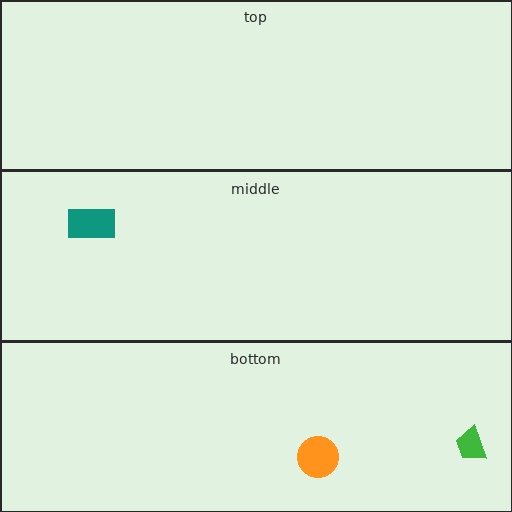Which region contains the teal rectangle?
The middle region.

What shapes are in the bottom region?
The green trapezoid, the orange circle.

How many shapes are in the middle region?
1.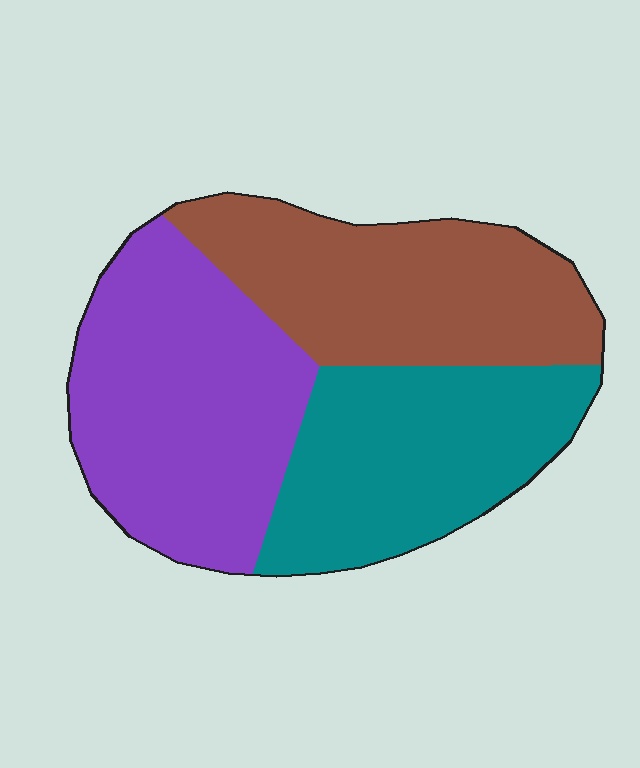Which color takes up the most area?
Purple, at roughly 40%.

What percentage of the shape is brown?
Brown covers about 30% of the shape.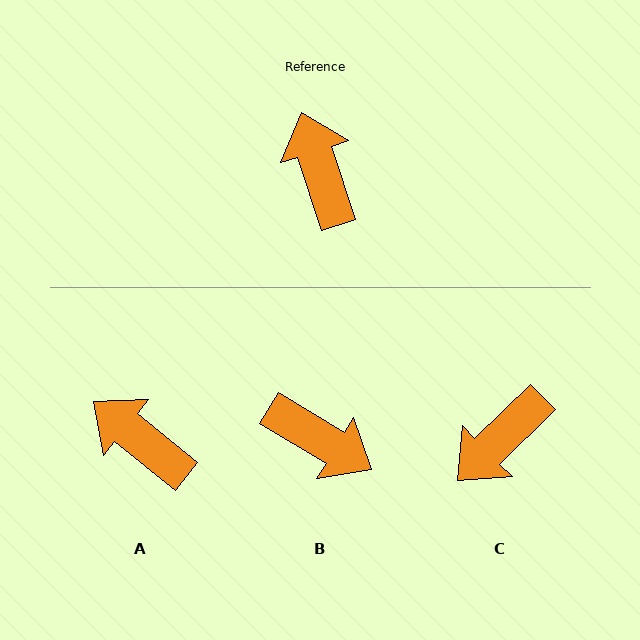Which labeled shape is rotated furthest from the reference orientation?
B, about 139 degrees away.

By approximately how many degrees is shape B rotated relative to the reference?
Approximately 139 degrees clockwise.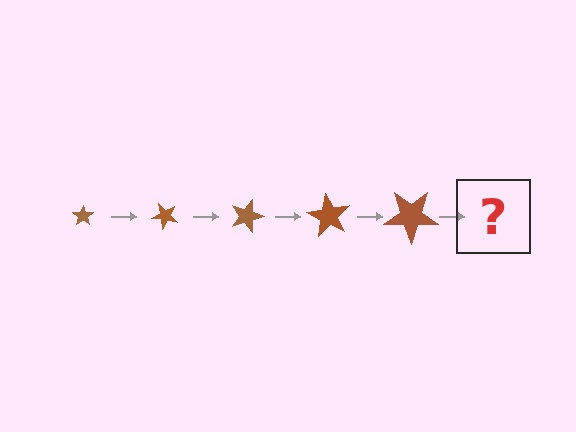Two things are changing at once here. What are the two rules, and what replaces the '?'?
The two rules are that the star grows larger each step and it rotates 45 degrees each step. The '?' should be a star, larger than the previous one and rotated 225 degrees from the start.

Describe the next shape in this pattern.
It should be a star, larger than the previous one and rotated 225 degrees from the start.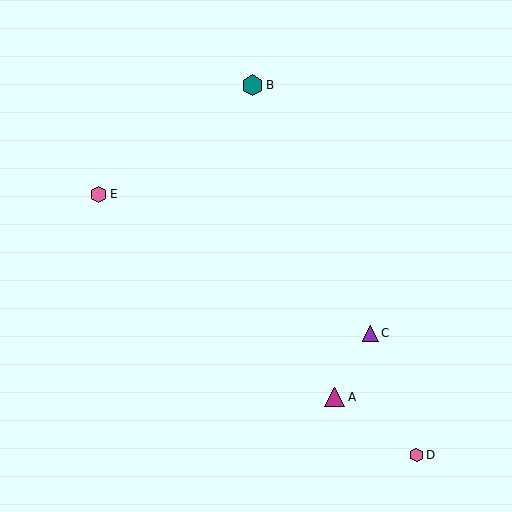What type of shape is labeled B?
Shape B is a teal hexagon.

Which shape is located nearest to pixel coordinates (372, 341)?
The purple triangle (labeled C) at (370, 333) is nearest to that location.